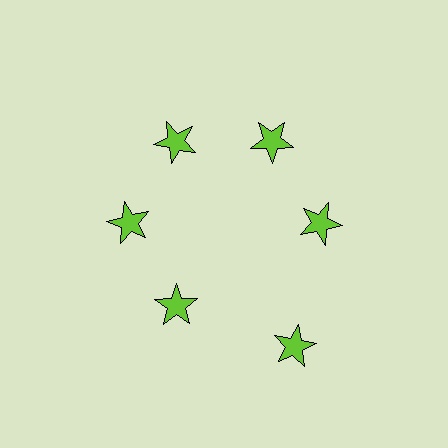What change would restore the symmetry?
The symmetry would be restored by moving it inward, back onto the ring so that all 6 stars sit at equal angles and equal distance from the center.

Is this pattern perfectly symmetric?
No. The 6 lime stars are arranged in a ring, but one element near the 5 o'clock position is pushed outward from the center, breaking the 6-fold rotational symmetry.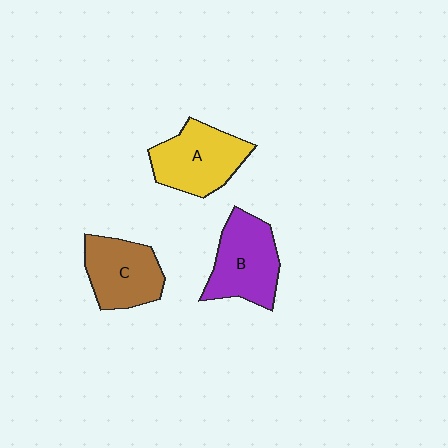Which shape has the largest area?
Shape B (purple).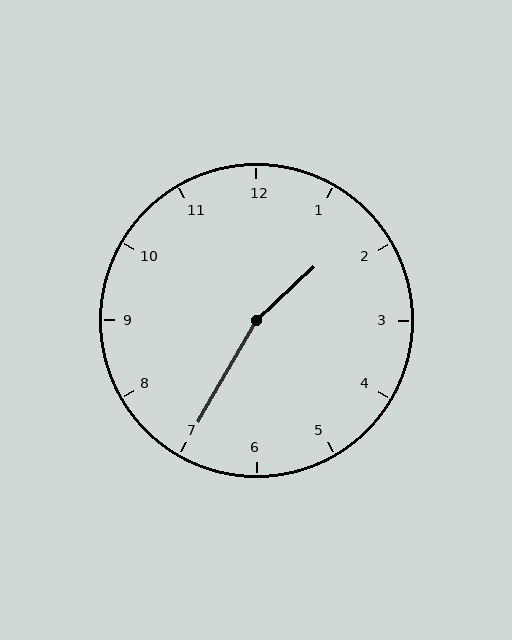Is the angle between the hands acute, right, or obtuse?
It is obtuse.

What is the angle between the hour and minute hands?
Approximately 162 degrees.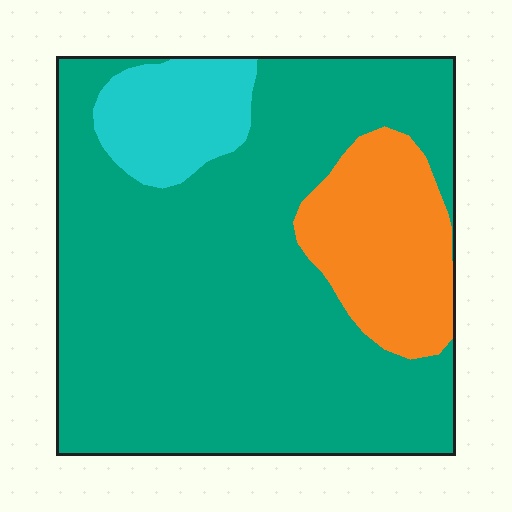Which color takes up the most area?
Teal, at roughly 75%.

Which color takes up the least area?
Cyan, at roughly 10%.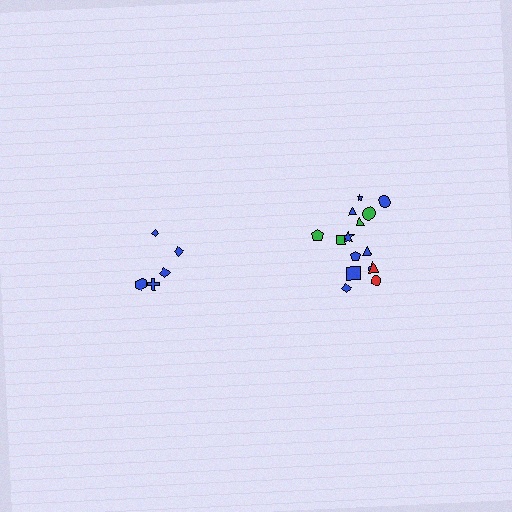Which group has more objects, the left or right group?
The right group.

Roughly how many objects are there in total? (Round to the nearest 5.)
Roughly 20 objects in total.